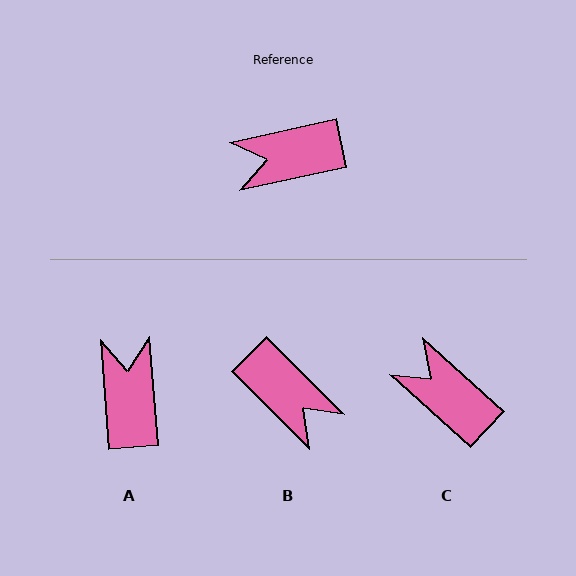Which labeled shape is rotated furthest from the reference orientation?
B, about 123 degrees away.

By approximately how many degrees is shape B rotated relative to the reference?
Approximately 123 degrees counter-clockwise.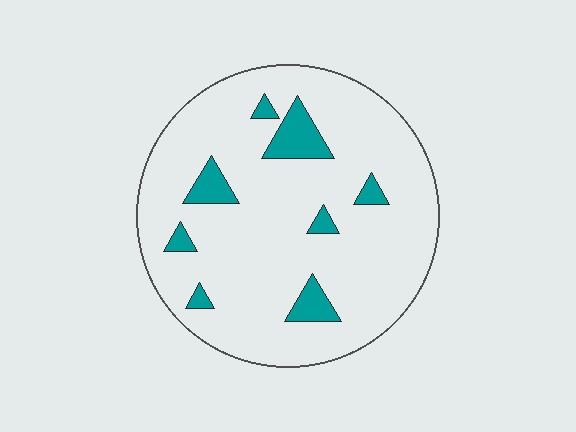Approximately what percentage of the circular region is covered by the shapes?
Approximately 10%.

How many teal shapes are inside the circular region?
8.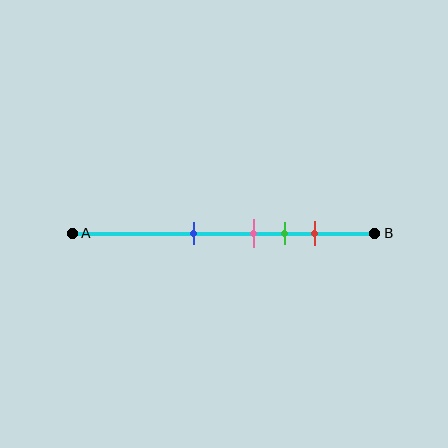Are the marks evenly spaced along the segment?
No, the marks are not evenly spaced.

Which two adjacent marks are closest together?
The pink and green marks are the closest adjacent pair.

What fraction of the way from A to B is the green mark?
The green mark is approximately 70% (0.7) of the way from A to B.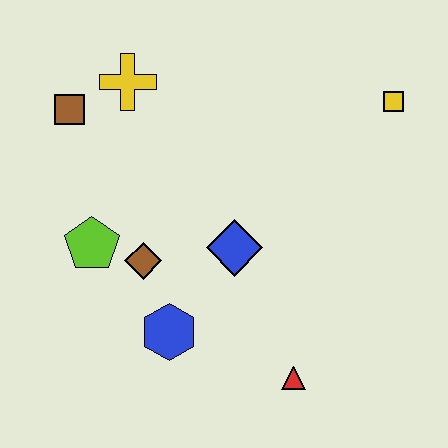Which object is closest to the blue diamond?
The brown diamond is closest to the blue diamond.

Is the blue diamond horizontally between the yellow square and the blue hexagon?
Yes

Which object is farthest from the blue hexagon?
The yellow square is farthest from the blue hexagon.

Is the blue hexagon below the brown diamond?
Yes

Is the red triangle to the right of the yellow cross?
Yes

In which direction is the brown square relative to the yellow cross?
The brown square is to the left of the yellow cross.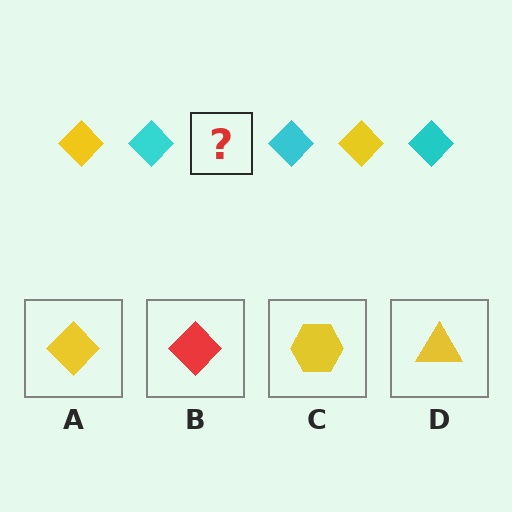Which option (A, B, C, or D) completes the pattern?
A.